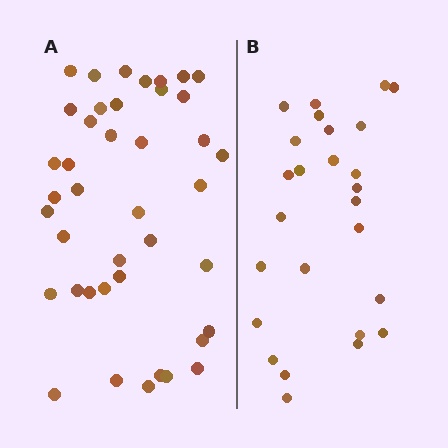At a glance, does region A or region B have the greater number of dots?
Region A (the left region) has more dots.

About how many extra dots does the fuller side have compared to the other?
Region A has approximately 15 more dots than region B.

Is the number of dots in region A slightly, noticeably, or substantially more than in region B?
Region A has substantially more. The ratio is roughly 1.6 to 1.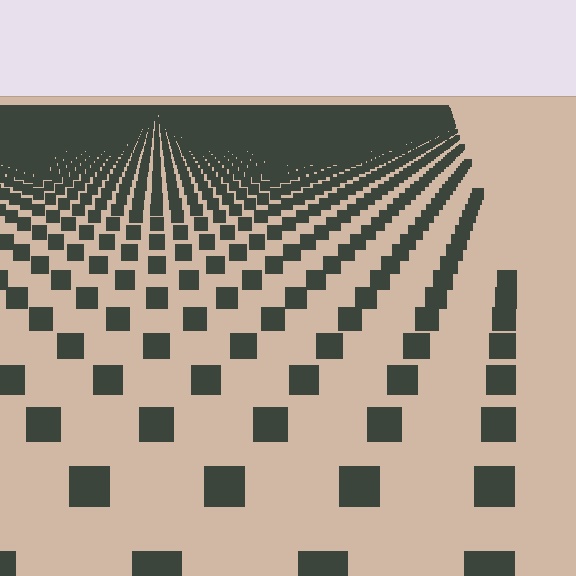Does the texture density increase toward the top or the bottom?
Density increases toward the top.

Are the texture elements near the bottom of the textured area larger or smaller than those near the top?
Larger. Near the bottom, elements are closer to the viewer and appear at a bigger on-screen size.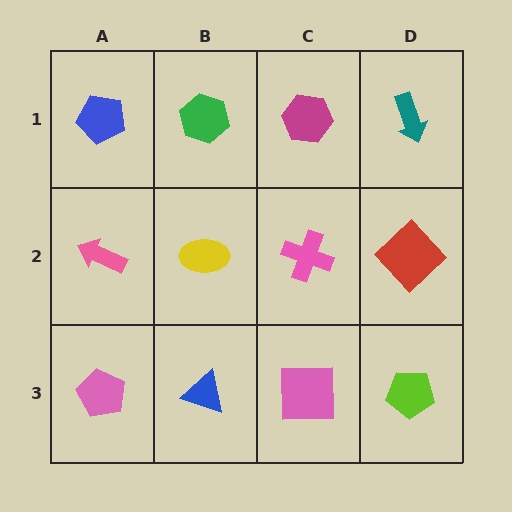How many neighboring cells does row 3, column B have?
3.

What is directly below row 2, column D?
A lime pentagon.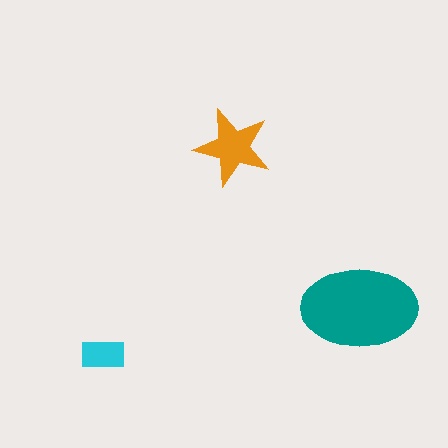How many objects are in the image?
There are 3 objects in the image.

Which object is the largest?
The teal ellipse.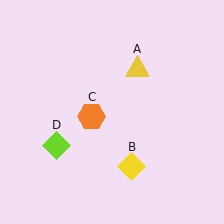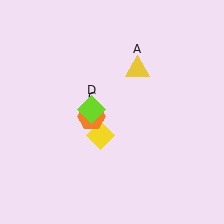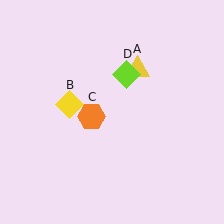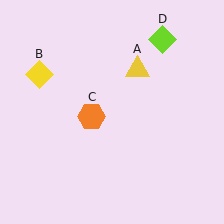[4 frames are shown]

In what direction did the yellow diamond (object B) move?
The yellow diamond (object B) moved up and to the left.